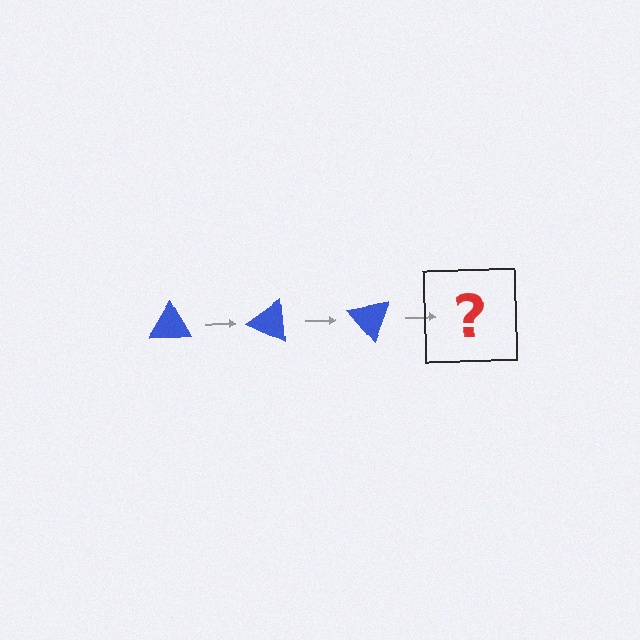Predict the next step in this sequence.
The next step is a blue triangle rotated 75 degrees.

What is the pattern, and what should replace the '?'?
The pattern is that the triangle rotates 25 degrees each step. The '?' should be a blue triangle rotated 75 degrees.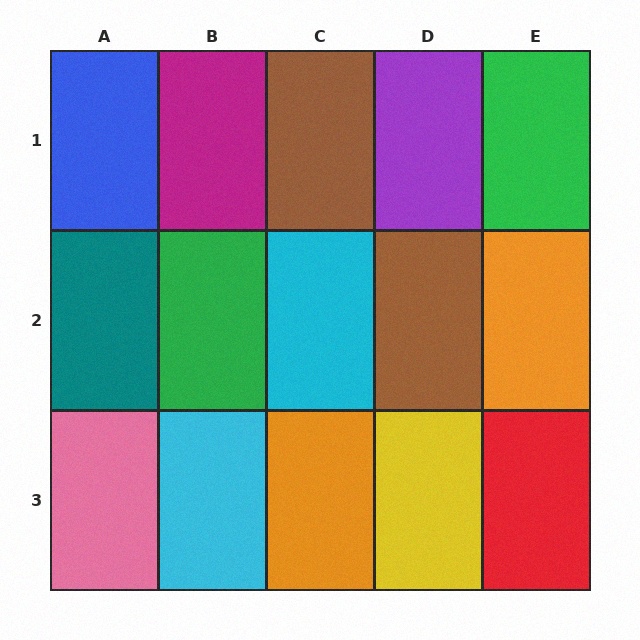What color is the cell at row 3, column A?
Pink.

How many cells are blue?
1 cell is blue.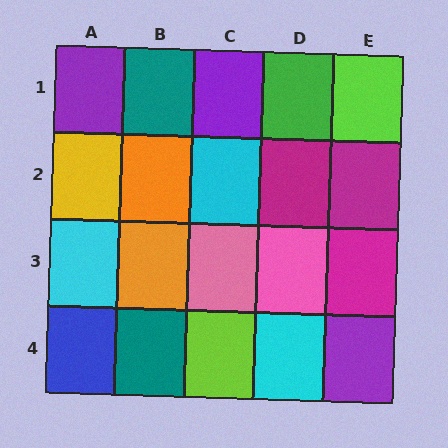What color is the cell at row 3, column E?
Magenta.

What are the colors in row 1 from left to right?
Purple, teal, purple, green, lime.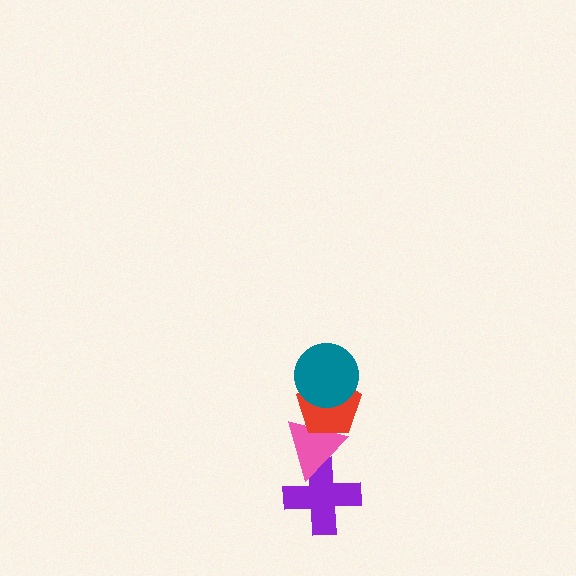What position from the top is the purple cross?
The purple cross is 4th from the top.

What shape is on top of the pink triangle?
The red pentagon is on top of the pink triangle.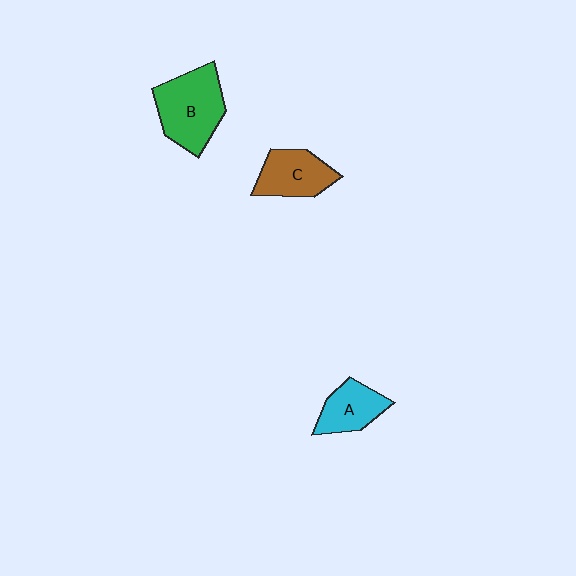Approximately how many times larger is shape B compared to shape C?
Approximately 1.4 times.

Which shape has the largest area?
Shape B (green).